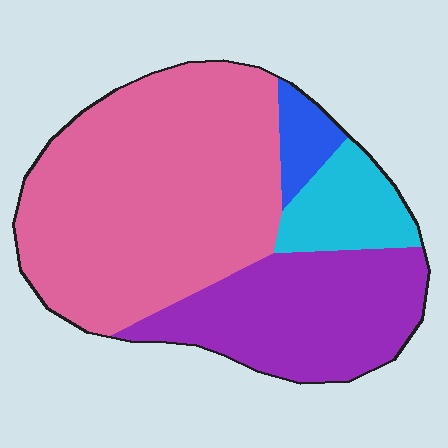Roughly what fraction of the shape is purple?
Purple takes up between a quarter and a half of the shape.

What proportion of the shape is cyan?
Cyan covers around 10% of the shape.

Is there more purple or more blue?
Purple.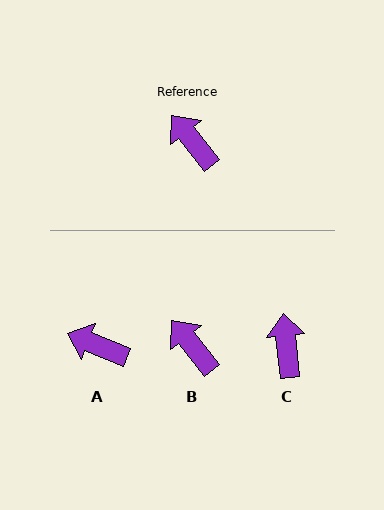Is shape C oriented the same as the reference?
No, it is off by about 32 degrees.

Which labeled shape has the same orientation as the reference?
B.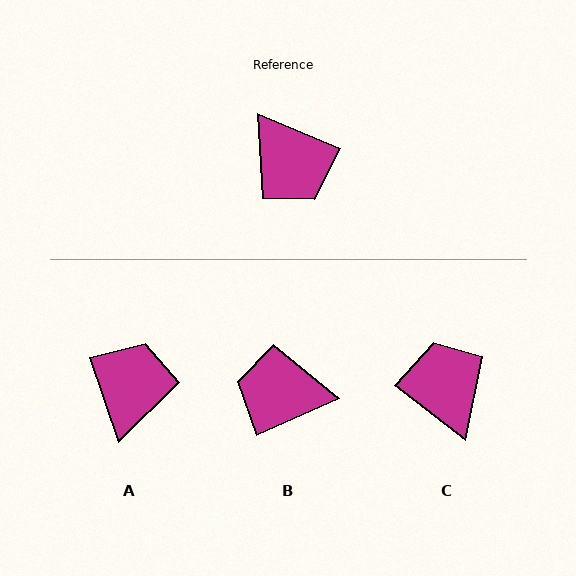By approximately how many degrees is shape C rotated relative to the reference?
Approximately 165 degrees counter-clockwise.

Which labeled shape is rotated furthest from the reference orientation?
C, about 165 degrees away.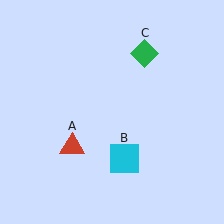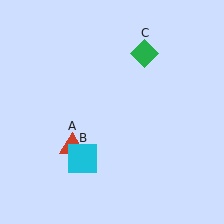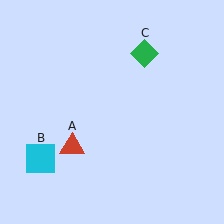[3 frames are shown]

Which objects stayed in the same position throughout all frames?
Red triangle (object A) and green diamond (object C) remained stationary.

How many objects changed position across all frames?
1 object changed position: cyan square (object B).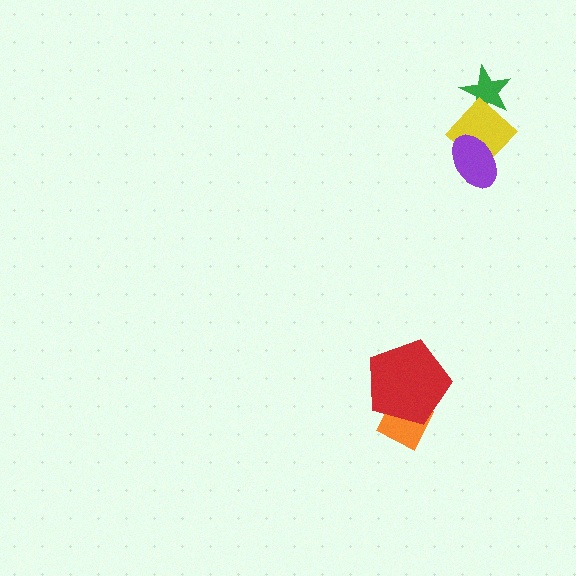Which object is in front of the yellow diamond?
The purple ellipse is in front of the yellow diamond.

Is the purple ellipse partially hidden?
No, no other shape covers it.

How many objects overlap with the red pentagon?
1 object overlaps with the red pentagon.